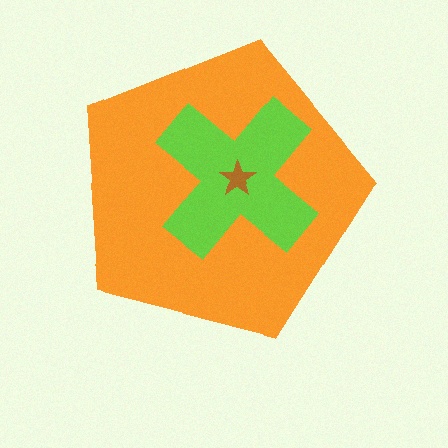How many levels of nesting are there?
3.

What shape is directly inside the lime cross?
The brown star.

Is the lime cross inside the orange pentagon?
Yes.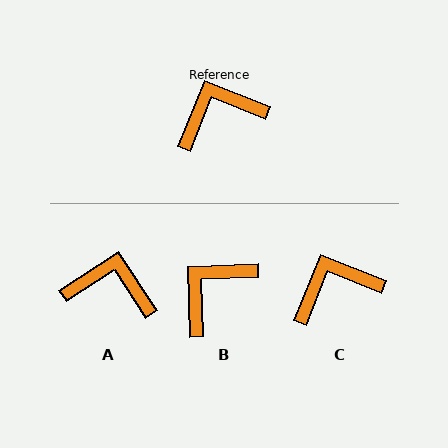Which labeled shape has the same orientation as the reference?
C.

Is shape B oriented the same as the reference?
No, it is off by about 24 degrees.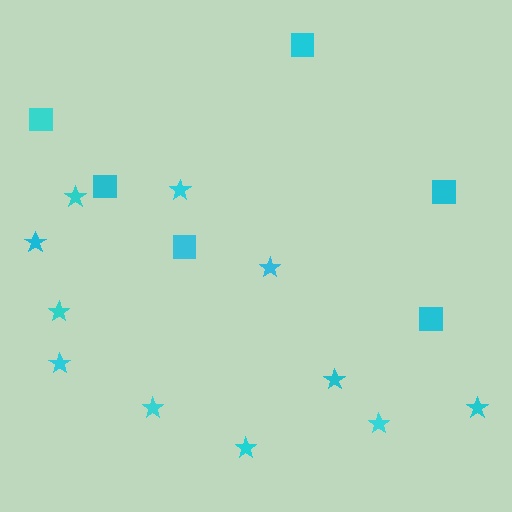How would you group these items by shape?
There are 2 groups: one group of squares (6) and one group of stars (11).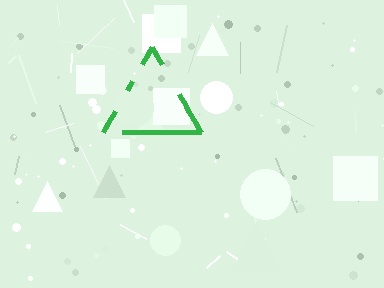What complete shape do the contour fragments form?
The contour fragments form a triangle.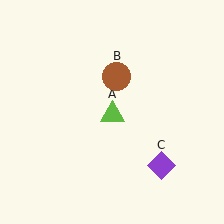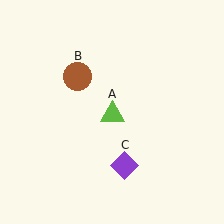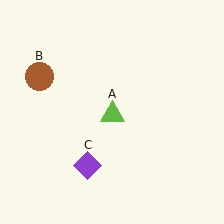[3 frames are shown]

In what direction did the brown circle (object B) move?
The brown circle (object B) moved left.